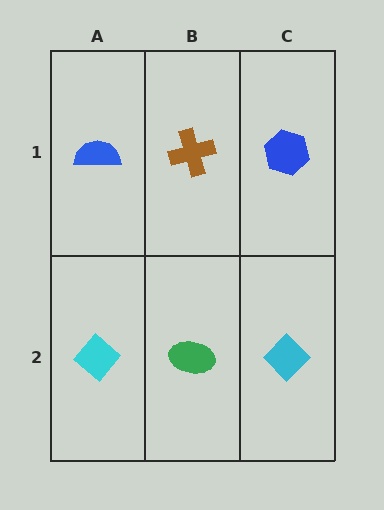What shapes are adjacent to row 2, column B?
A brown cross (row 1, column B), a cyan diamond (row 2, column A), a cyan diamond (row 2, column C).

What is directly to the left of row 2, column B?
A cyan diamond.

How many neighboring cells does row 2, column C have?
2.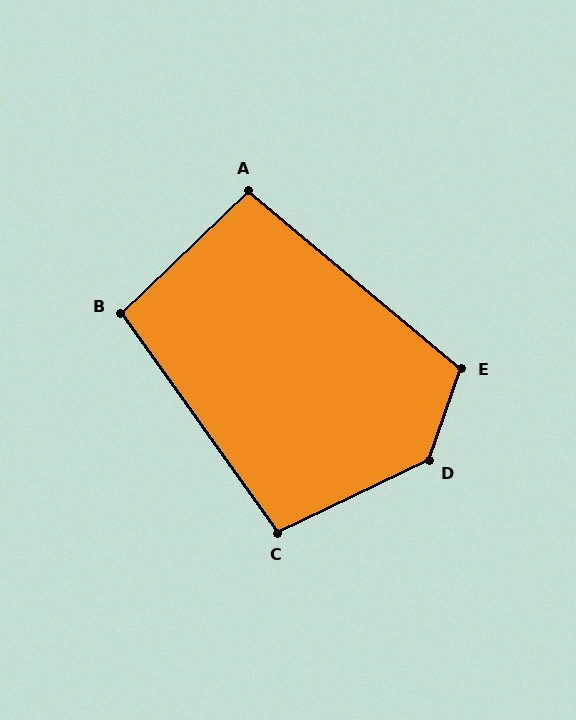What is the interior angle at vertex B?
Approximately 98 degrees (obtuse).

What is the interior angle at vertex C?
Approximately 100 degrees (obtuse).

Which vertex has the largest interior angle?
D, at approximately 135 degrees.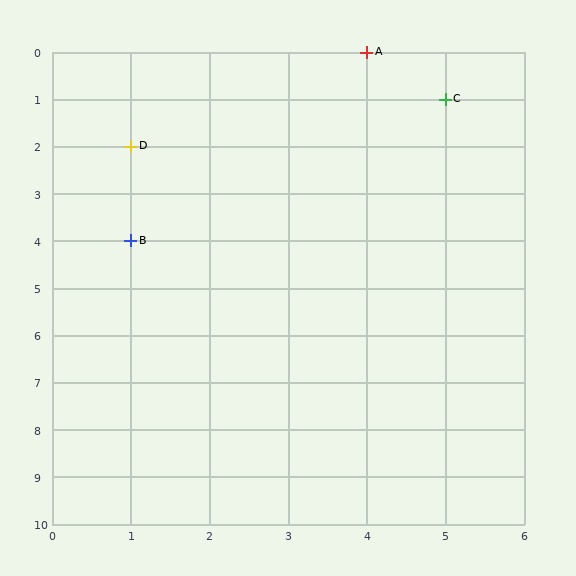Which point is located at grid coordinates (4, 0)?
Point A is at (4, 0).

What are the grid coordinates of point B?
Point B is at grid coordinates (1, 4).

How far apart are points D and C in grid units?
Points D and C are 4 columns and 1 row apart (about 4.1 grid units diagonally).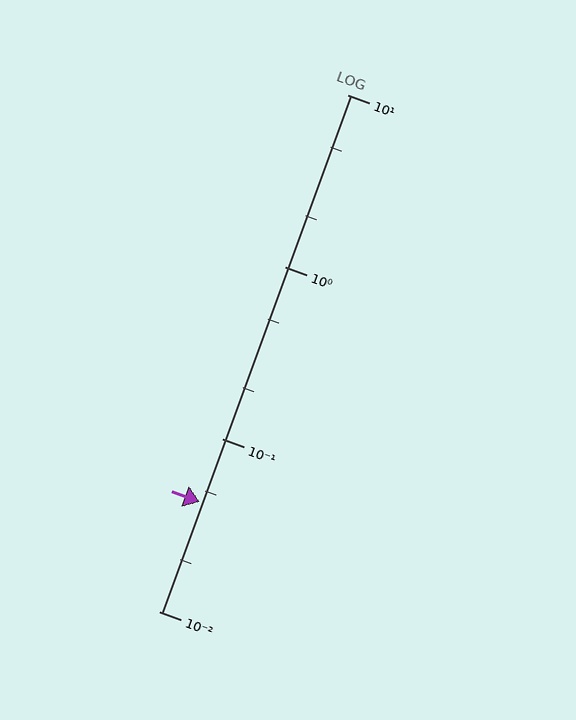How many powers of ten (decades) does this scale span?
The scale spans 3 decades, from 0.01 to 10.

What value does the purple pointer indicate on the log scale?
The pointer indicates approximately 0.043.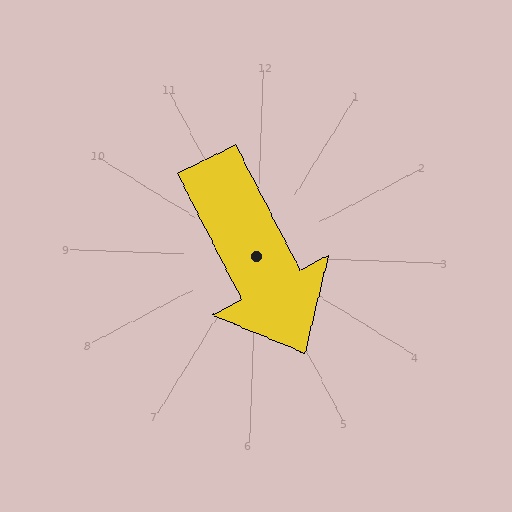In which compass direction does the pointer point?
Southeast.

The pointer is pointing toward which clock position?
Roughly 5 o'clock.